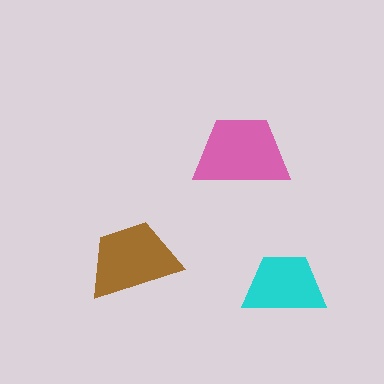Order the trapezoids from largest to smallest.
the pink one, the brown one, the cyan one.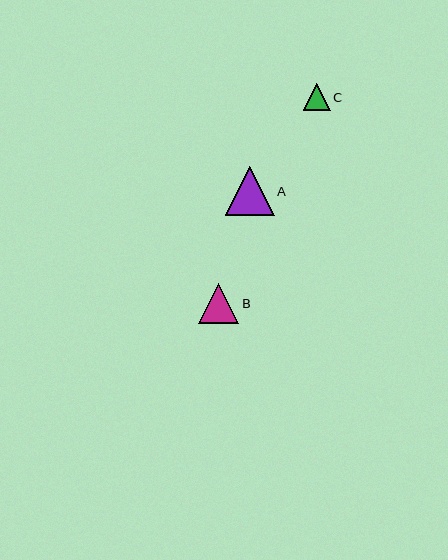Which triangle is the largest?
Triangle A is the largest with a size of approximately 49 pixels.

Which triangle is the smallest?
Triangle C is the smallest with a size of approximately 27 pixels.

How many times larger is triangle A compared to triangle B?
Triangle A is approximately 1.2 times the size of triangle B.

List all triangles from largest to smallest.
From largest to smallest: A, B, C.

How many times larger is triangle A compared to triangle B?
Triangle A is approximately 1.2 times the size of triangle B.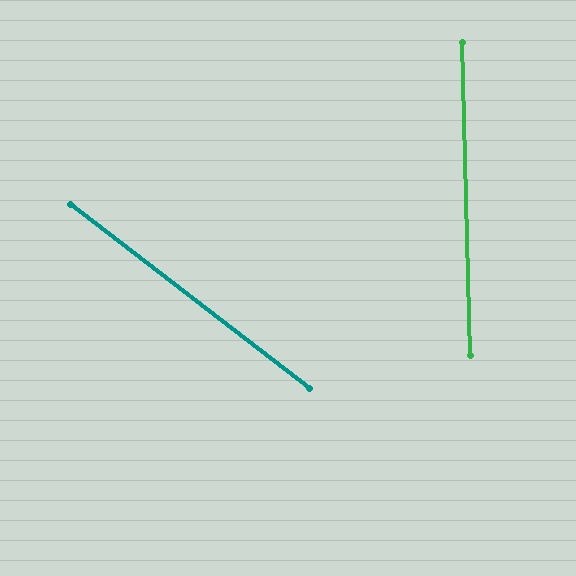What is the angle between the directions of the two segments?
Approximately 51 degrees.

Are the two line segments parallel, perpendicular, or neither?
Neither parallel nor perpendicular — they differ by about 51°.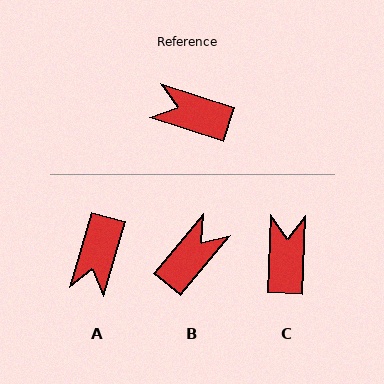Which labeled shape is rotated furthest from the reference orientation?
B, about 111 degrees away.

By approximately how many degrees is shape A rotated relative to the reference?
Approximately 92 degrees counter-clockwise.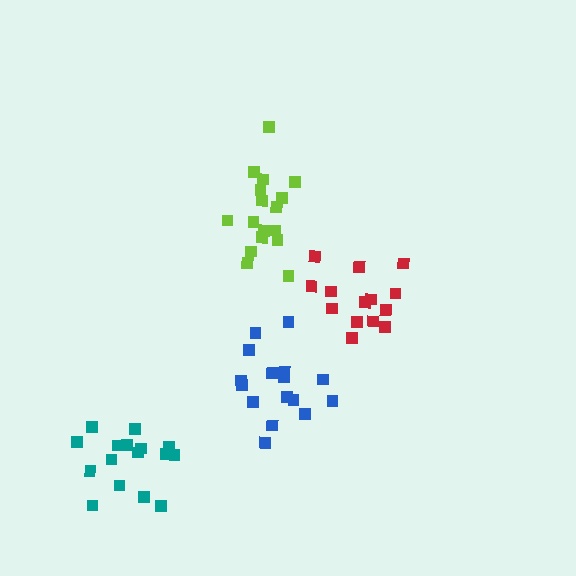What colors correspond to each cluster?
The clusters are colored: lime, red, teal, blue.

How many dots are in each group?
Group 1: 17 dots, Group 2: 14 dots, Group 3: 16 dots, Group 4: 17 dots (64 total).